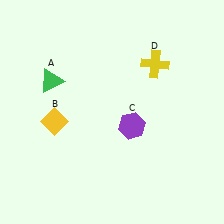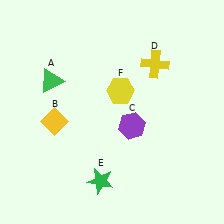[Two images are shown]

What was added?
A green star (E), a yellow hexagon (F) were added in Image 2.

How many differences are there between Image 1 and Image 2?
There are 2 differences between the two images.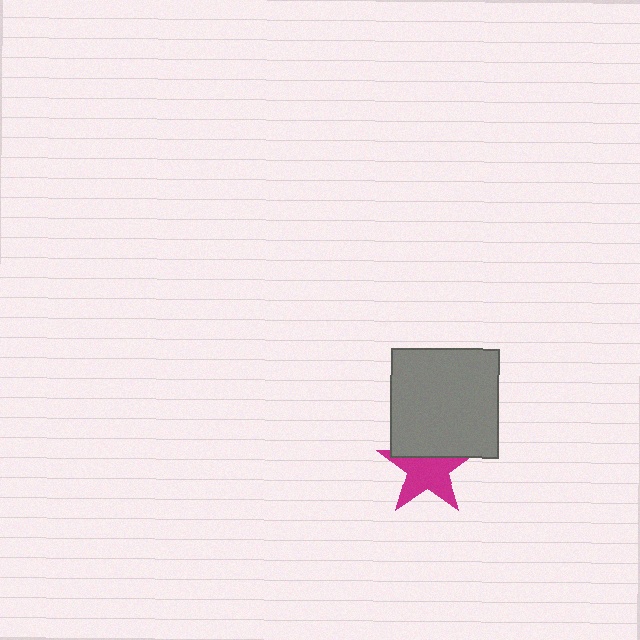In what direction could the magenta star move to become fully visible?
The magenta star could move down. That would shift it out from behind the gray square entirely.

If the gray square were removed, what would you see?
You would see the complete magenta star.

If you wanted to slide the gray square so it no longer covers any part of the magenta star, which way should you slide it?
Slide it up — that is the most direct way to separate the two shapes.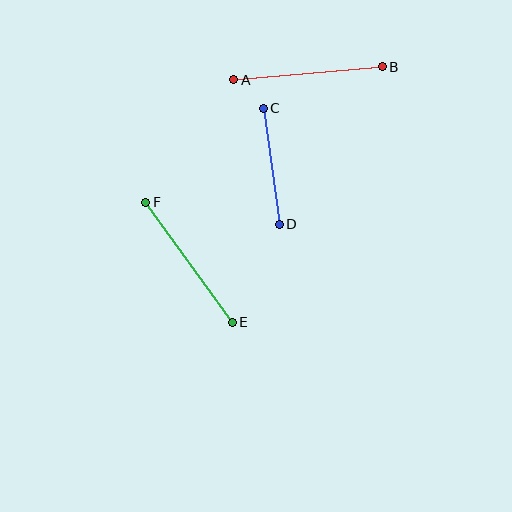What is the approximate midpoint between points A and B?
The midpoint is at approximately (308, 73) pixels.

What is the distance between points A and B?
The distance is approximately 149 pixels.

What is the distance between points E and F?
The distance is approximately 148 pixels.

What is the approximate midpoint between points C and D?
The midpoint is at approximately (271, 166) pixels.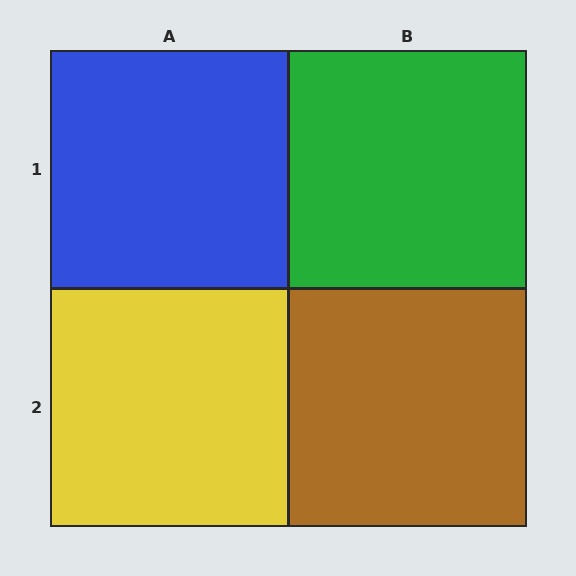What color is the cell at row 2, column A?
Yellow.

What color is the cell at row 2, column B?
Brown.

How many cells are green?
1 cell is green.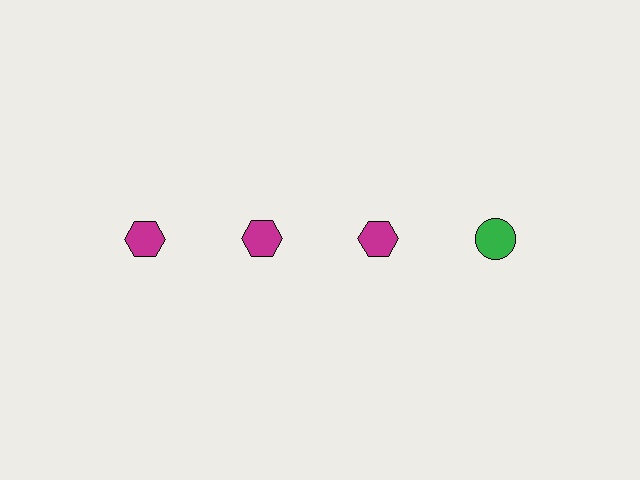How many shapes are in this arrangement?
There are 4 shapes arranged in a grid pattern.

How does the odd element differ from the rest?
It differs in both color (green instead of magenta) and shape (circle instead of hexagon).